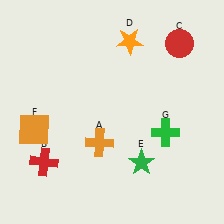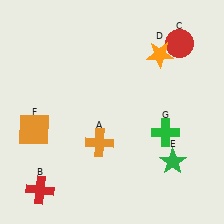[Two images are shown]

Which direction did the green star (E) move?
The green star (E) moved right.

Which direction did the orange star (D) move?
The orange star (D) moved right.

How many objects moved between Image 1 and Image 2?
3 objects moved between the two images.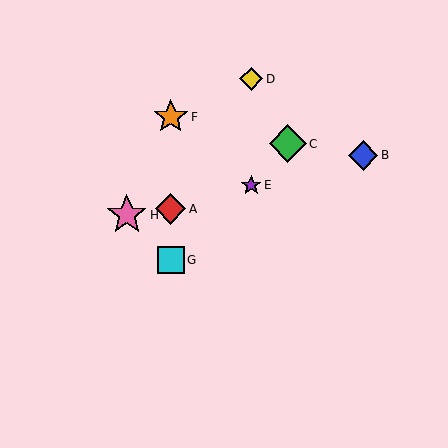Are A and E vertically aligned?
No, A is at x≈171 and E is at x≈251.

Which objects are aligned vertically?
Objects A, F, G are aligned vertically.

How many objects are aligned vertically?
3 objects (A, F, G) are aligned vertically.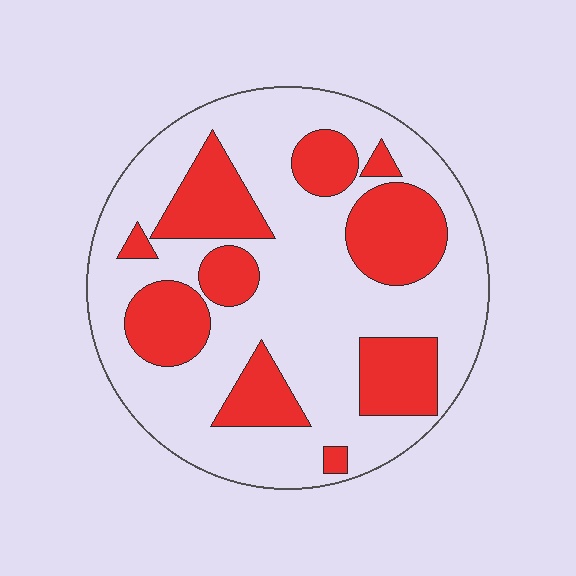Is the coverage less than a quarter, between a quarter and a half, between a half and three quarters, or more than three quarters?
Between a quarter and a half.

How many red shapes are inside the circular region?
10.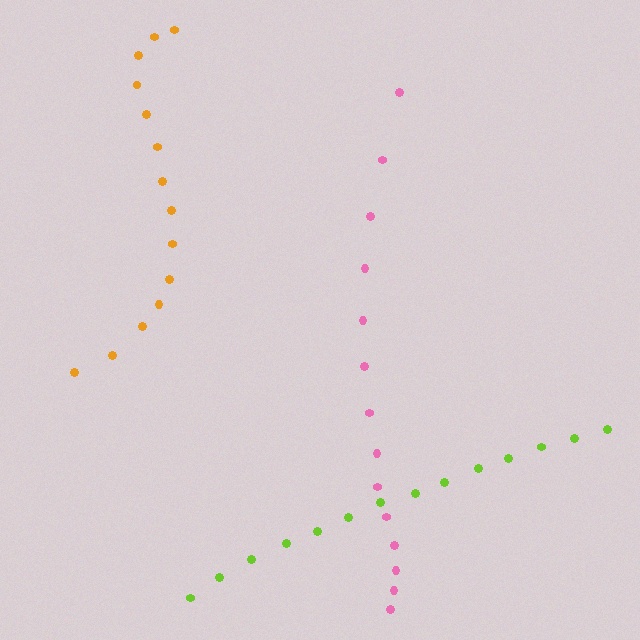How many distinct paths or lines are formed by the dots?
There are 3 distinct paths.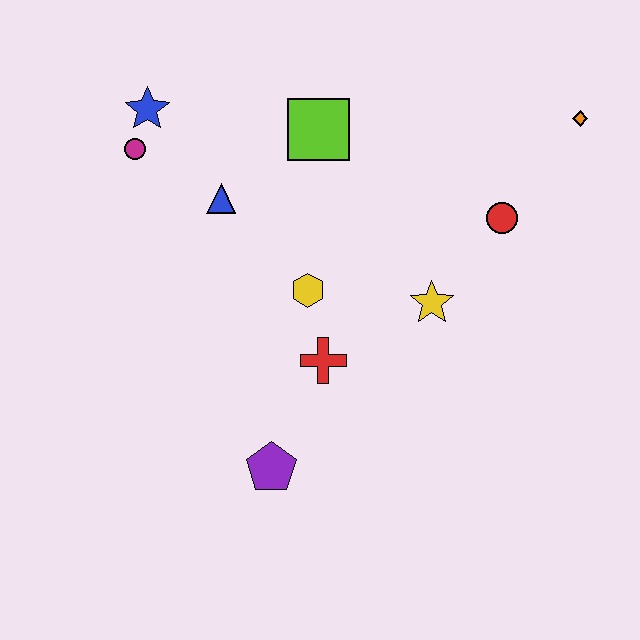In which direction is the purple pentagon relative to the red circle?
The purple pentagon is below the red circle.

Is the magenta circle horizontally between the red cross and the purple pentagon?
No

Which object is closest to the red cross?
The yellow hexagon is closest to the red cross.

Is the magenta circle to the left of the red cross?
Yes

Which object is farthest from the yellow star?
The blue star is farthest from the yellow star.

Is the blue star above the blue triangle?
Yes